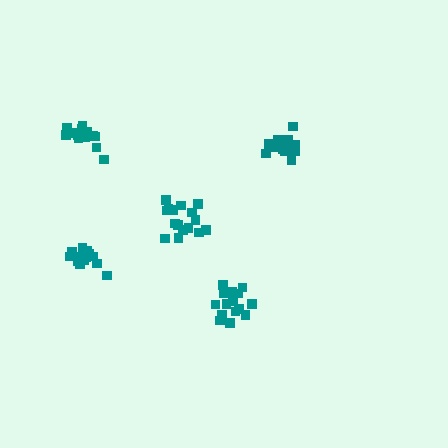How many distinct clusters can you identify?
There are 5 distinct clusters.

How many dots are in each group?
Group 1: 15 dots, Group 2: 15 dots, Group 3: 18 dots, Group 4: 15 dots, Group 5: 16 dots (79 total).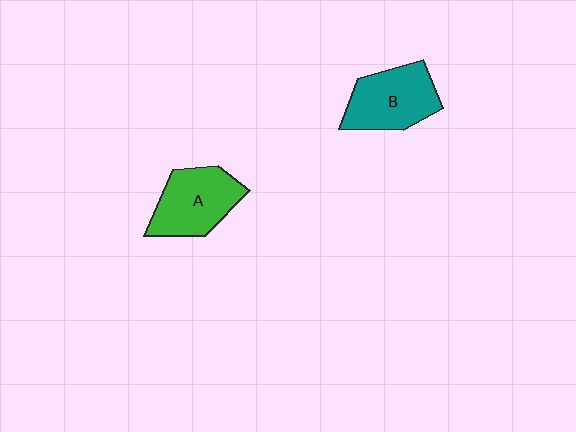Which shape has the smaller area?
Shape A (green).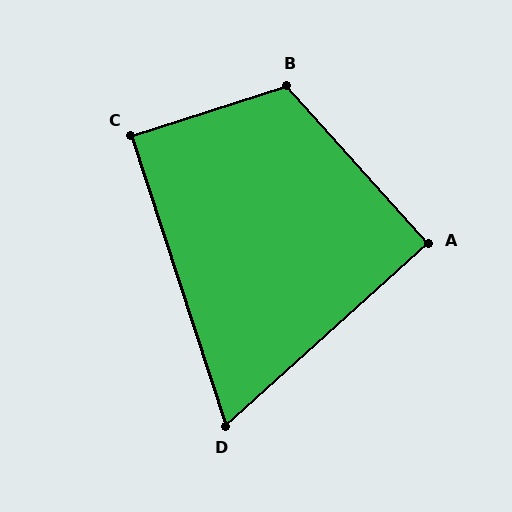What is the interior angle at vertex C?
Approximately 90 degrees (approximately right).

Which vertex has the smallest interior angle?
D, at approximately 66 degrees.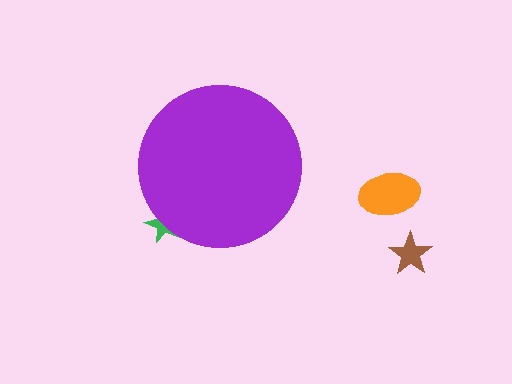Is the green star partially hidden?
Yes, the green star is partially hidden behind the purple circle.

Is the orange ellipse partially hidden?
No, the orange ellipse is fully visible.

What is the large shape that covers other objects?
A purple circle.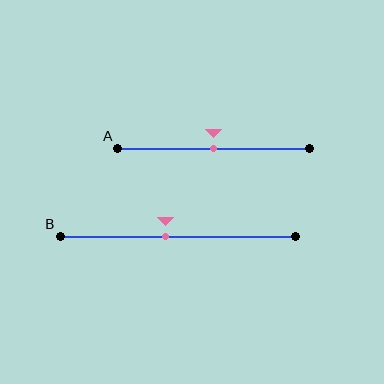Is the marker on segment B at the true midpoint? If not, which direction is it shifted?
No, the marker on segment B is shifted to the left by about 5% of the segment length.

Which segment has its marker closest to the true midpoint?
Segment A has its marker closest to the true midpoint.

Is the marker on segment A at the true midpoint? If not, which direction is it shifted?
Yes, the marker on segment A is at the true midpoint.